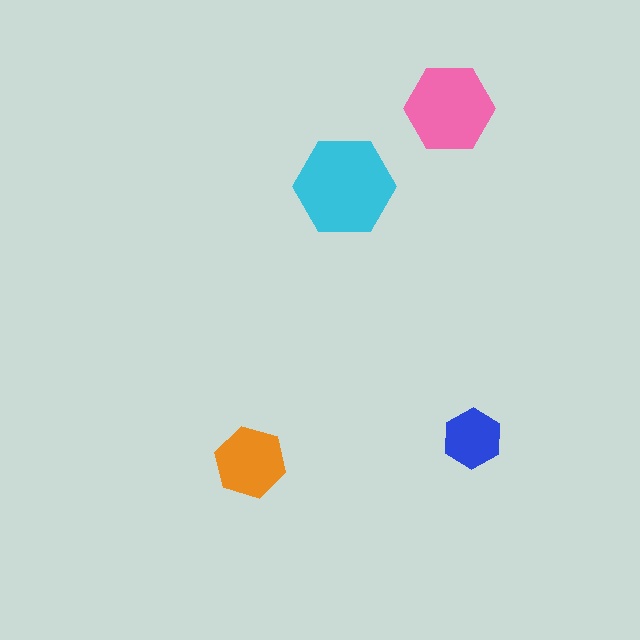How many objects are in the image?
There are 4 objects in the image.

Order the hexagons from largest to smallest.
the cyan one, the pink one, the orange one, the blue one.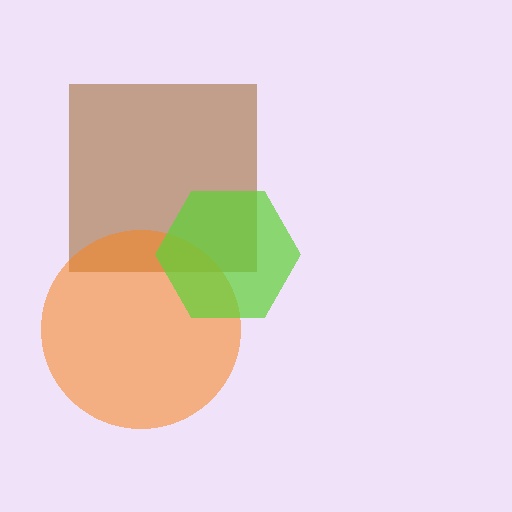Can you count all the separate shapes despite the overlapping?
Yes, there are 3 separate shapes.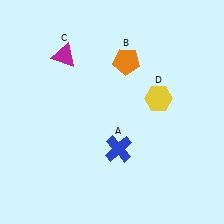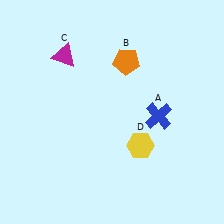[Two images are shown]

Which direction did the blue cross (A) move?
The blue cross (A) moved right.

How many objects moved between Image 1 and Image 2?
2 objects moved between the two images.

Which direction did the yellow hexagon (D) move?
The yellow hexagon (D) moved down.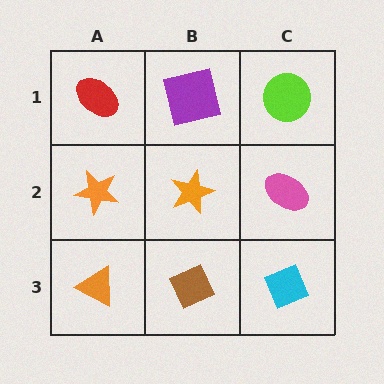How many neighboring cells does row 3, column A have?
2.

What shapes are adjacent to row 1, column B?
An orange star (row 2, column B), a red ellipse (row 1, column A), a lime circle (row 1, column C).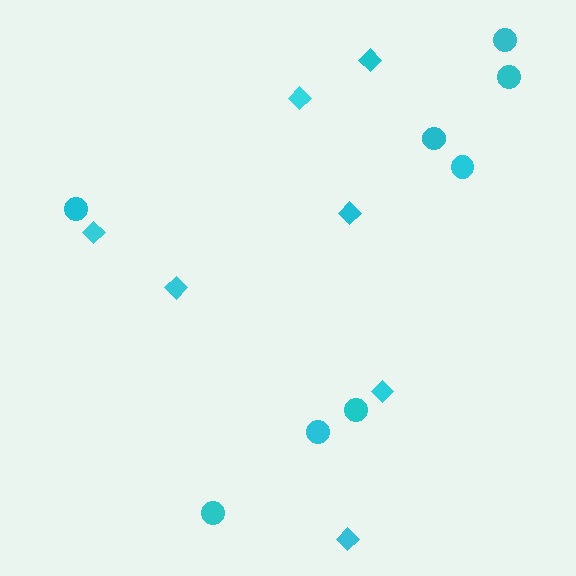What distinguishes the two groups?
There are 2 groups: one group of diamonds (7) and one group of circles (8).